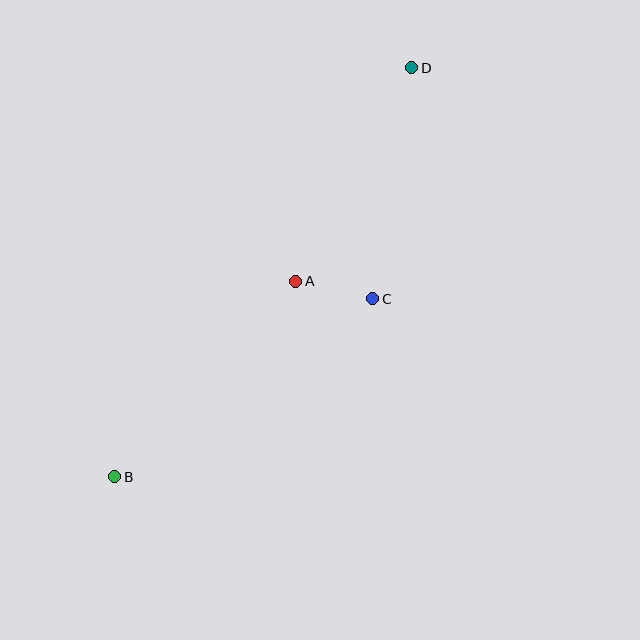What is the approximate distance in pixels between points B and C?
The distance between B and C is approximately 313 pixels.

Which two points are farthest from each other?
Points B and D are farthest from each other.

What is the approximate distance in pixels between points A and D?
The distance between A and D is approximately 243 pixels.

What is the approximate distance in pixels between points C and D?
The distance between C and D is approximately 234 pixels.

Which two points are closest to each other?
Points A and C are closest to each other.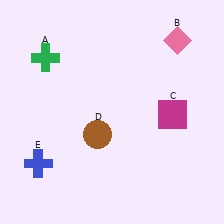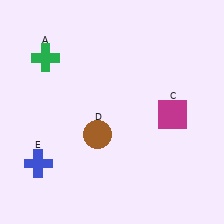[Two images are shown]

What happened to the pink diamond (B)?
The pink diamond (B) was removed in Image 2. It was in the top-right area of Image 1.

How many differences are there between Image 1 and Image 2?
There is 1 difference between the two images.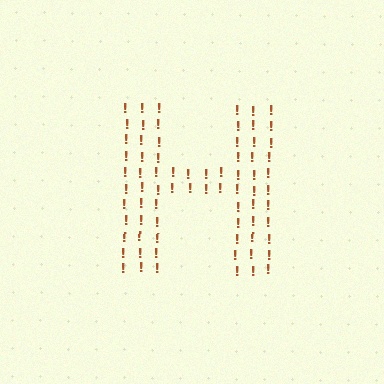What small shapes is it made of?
It is made of small exclamation marks.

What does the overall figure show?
The overall figure shows the letter H.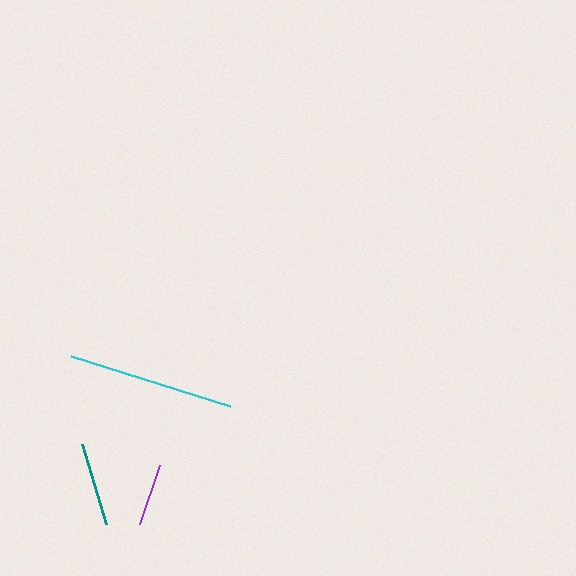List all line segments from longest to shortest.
From longest to shortest: cyan, teal, purple.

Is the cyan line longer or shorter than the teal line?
The cyan line is longer than the teal line.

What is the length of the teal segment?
The teal segment is approximately 83 pixels long.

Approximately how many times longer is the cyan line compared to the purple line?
The cyan line is approximately 2.7 times the length of the purple line.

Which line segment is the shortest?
The purple line is the shortest at approximately 63 pixels.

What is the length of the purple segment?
The purple segment is approximately 63 pixels long.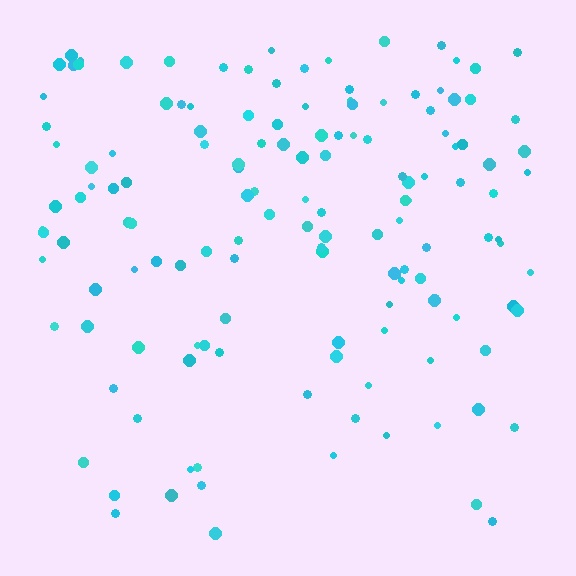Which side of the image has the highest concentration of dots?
The top.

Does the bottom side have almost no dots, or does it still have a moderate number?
Still a moderate number, just noticeably fewer than the top.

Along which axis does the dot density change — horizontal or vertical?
Vertical.